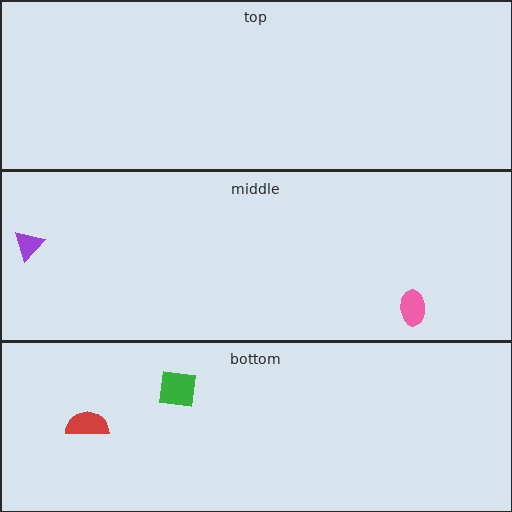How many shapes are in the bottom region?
2.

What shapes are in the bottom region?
The green square, the red semicircle.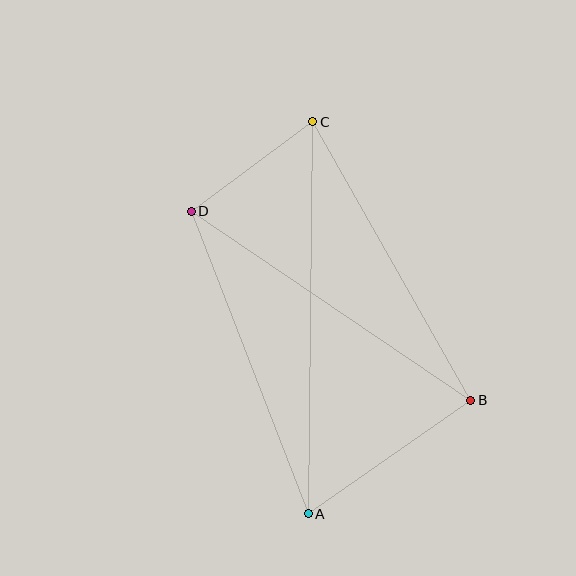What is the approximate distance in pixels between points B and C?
The distance between B and C is approximately 320 pixels.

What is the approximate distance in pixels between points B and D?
The distance between B and D is approximately 337 pixels.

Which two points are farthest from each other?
Points A and C are farthest from each other.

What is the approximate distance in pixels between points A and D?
The distance between A and D is approximately 324 pixels.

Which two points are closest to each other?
Points C and D are closest to each other.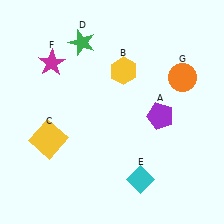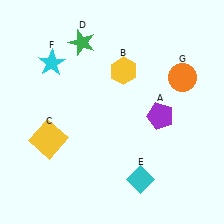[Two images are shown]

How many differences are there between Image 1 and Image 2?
There is 1 difference between the two images.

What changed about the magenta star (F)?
In Image 1, F is magenta. In Image 2, it changed to cyan.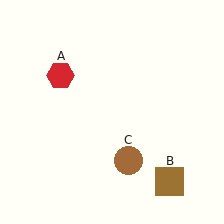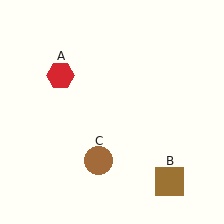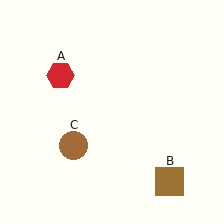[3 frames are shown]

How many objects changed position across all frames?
1 object changed position: brown circle (object C).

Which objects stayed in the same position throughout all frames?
Red hexagon (object A) and brown square (object B) remained stationary.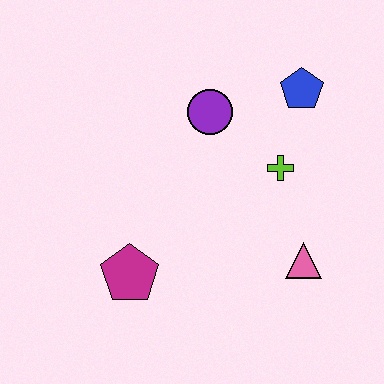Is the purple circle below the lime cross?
No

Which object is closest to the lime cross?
The blue pentagon is closest to the lime cross.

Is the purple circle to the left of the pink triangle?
Yes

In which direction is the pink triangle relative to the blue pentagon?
The pink triangle is below the blue pentagon.